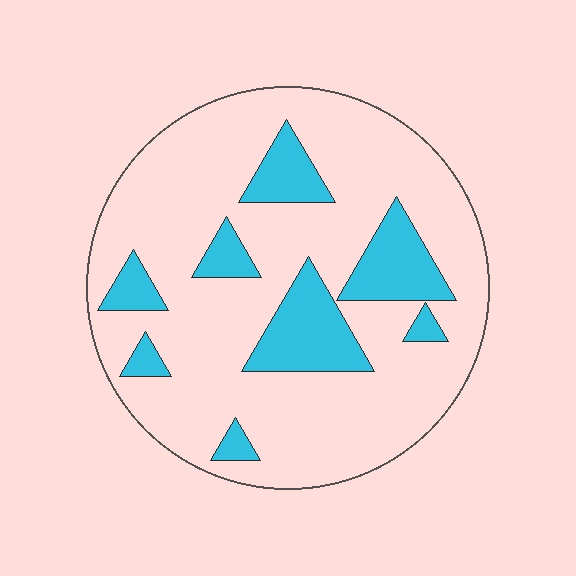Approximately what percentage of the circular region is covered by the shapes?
Approximately 20%.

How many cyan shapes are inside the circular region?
8.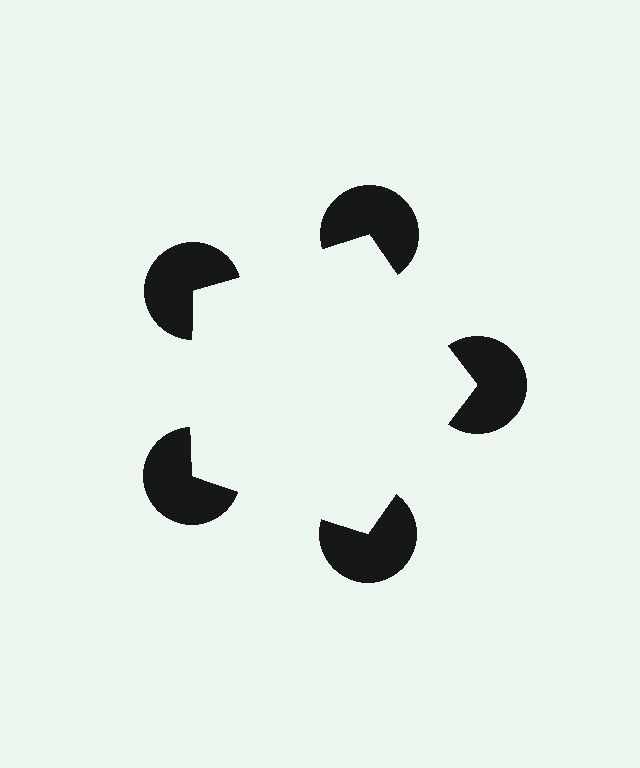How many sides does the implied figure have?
5 sides.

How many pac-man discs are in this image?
There are 5 — one at each vertex of the illusory pentagon.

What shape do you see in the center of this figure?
An illusory pentagon — its edges are inferred from the aligned wedge cuts in the pac-man discs, not physically drawn.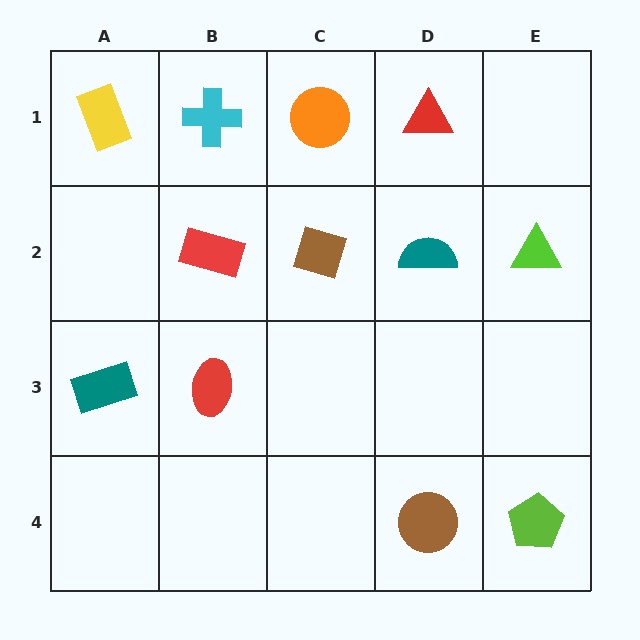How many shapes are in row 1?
4 shapes.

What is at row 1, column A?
A yellow rectangle.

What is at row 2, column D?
A teal semicircle.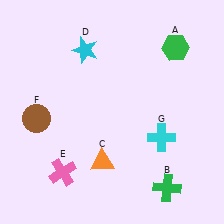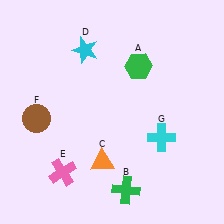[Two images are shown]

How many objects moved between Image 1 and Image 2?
2 objects moved between the two images.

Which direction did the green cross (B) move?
The green cross (B) moved left.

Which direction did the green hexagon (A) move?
The green hexagon (A) moved left.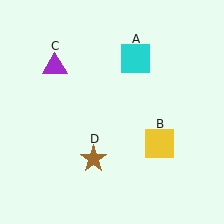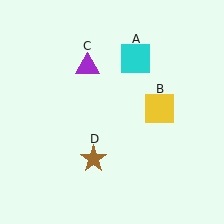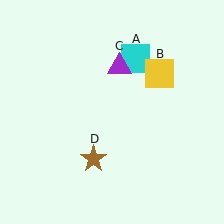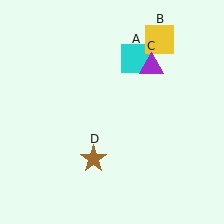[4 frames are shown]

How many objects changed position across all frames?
2 objects changed position: yellow square (object B), purple triangle (object C).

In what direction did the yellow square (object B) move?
The yellow square (object B) moved up.